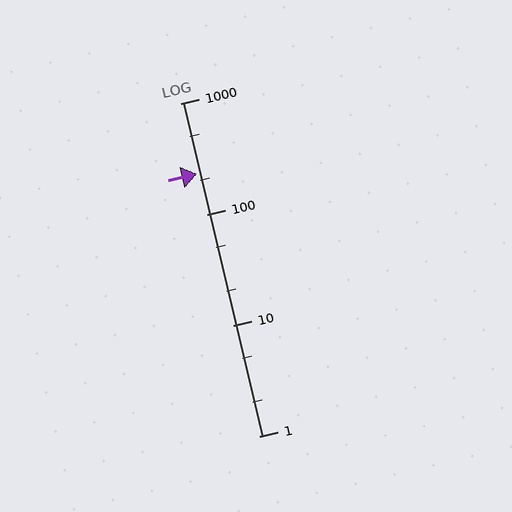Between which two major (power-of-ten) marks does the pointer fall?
The pointer is between 100 and 1000.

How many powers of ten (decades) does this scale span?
The scale spans 3 decades, from 1 to 1000.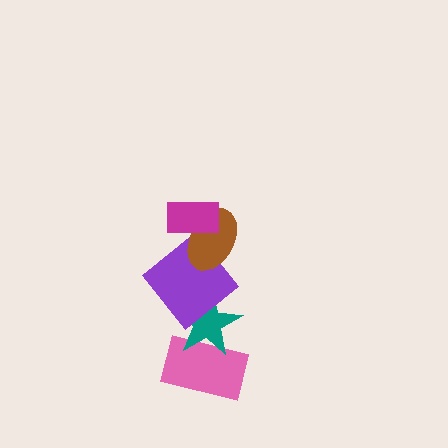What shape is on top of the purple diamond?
The brown ellipse is on top of the purple diamond.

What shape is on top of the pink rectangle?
The teal star is on top of the pink rectangle.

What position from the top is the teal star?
The teal star is 4th from the top.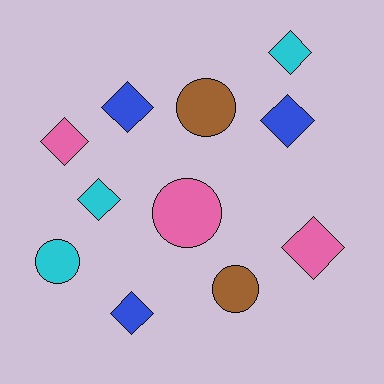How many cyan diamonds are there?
There are 2 cyan diamonds.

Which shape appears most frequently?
Diamond, with 7 objects.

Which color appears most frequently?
Blue, with 3 objects.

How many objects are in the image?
There are 11 objects.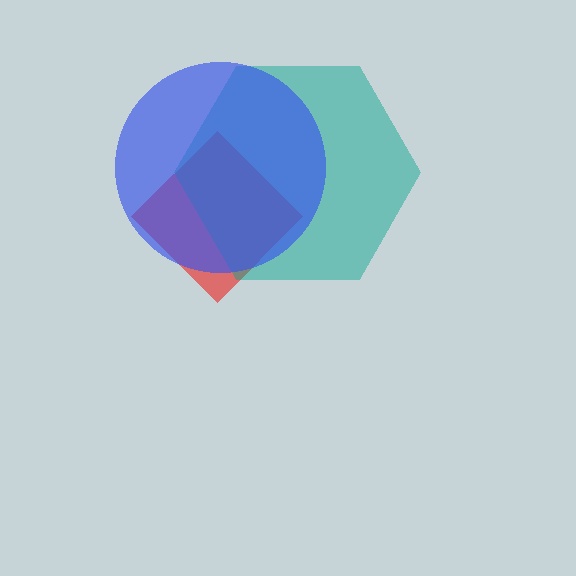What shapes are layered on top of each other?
The layered shapes are: a red diamond, a teal hexagon, a blue circle.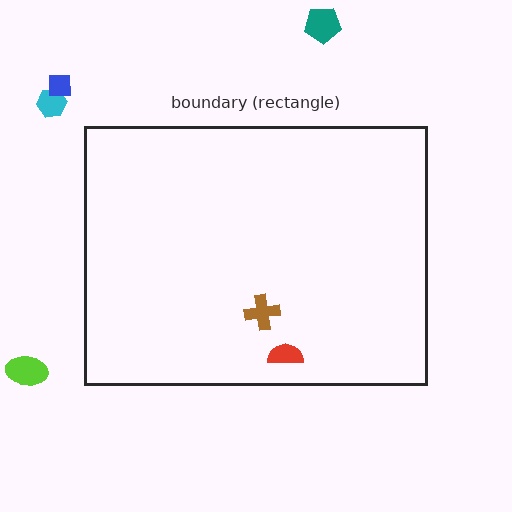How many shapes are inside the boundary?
2 inside, 4 outside.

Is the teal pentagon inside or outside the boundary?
Outside.